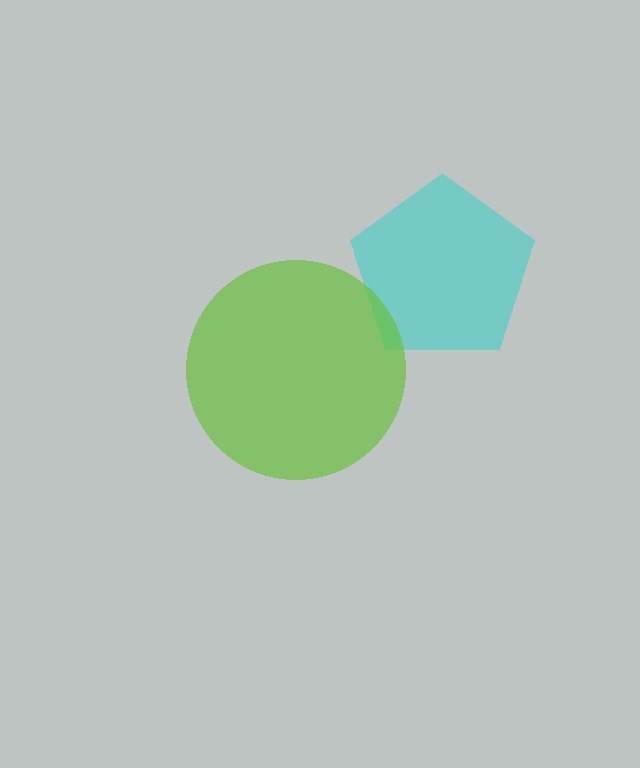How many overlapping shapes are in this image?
There are 2 overlapping shapes in the image.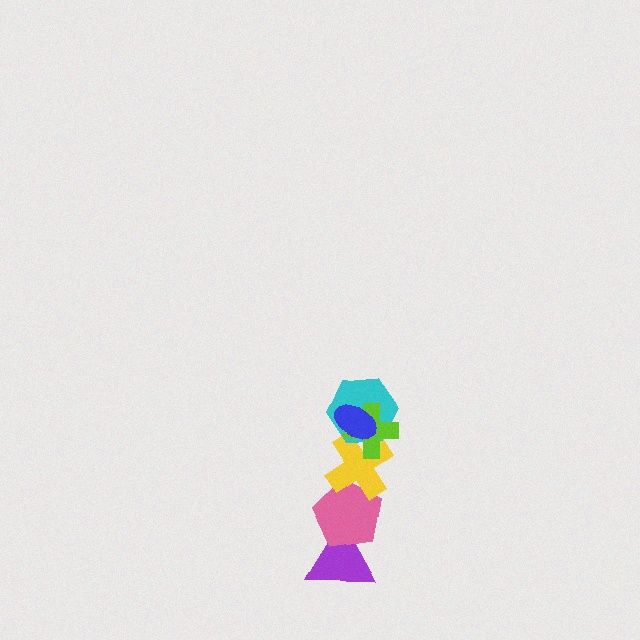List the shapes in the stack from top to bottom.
From top to bottom: the blue ellipse, the lime cross, the cyan hexagon, the yellow cross, the pink pentagon, the purple triangle.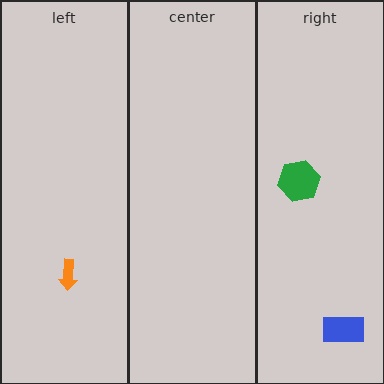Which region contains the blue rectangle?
The right region.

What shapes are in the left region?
The orange arrow.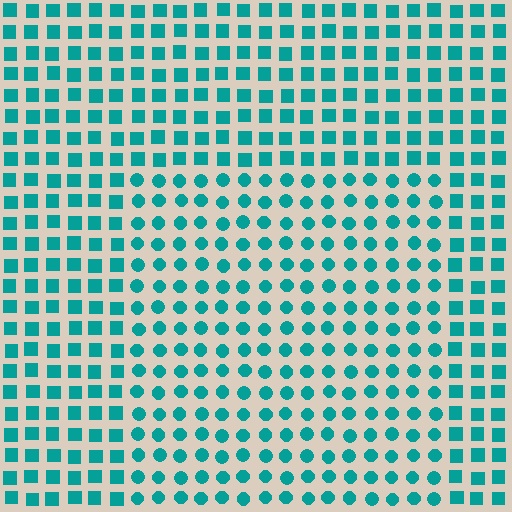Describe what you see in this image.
The image is filled with small teal elements arranged in a uniform grid. A rectangle-shaped region contains circles, while the surrounding area contains squares. The boundary is defined purely by the change in element shape.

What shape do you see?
I see a rectangle.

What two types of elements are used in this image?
The image uses circles inside the rectangle region and squares outside it.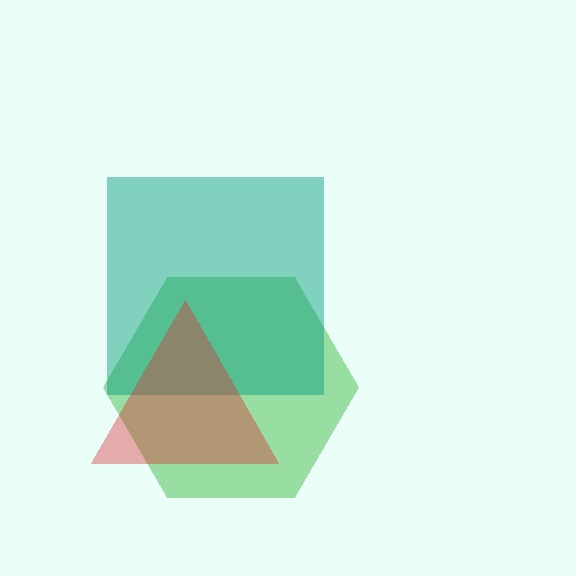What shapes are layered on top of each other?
The layered shapes are: a green hexagon, a teal square, a red triangle.